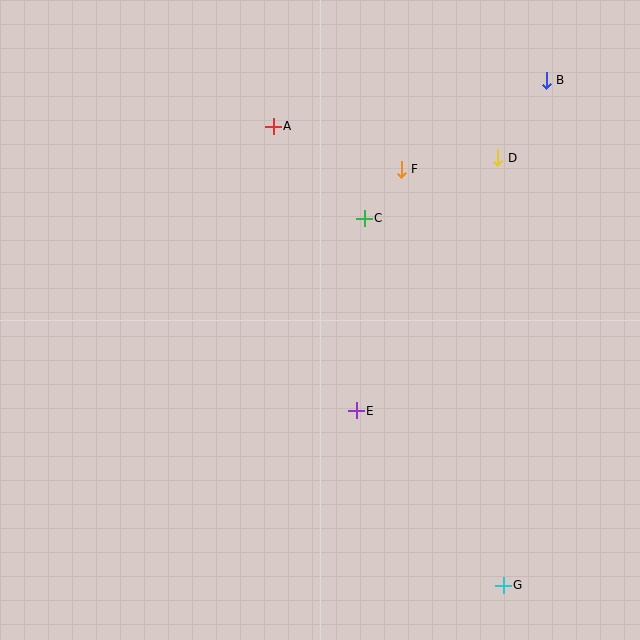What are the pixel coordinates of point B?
Point B is at (546, 80).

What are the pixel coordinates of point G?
Point G is at (503, 585).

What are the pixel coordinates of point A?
Point A is at (273, 126).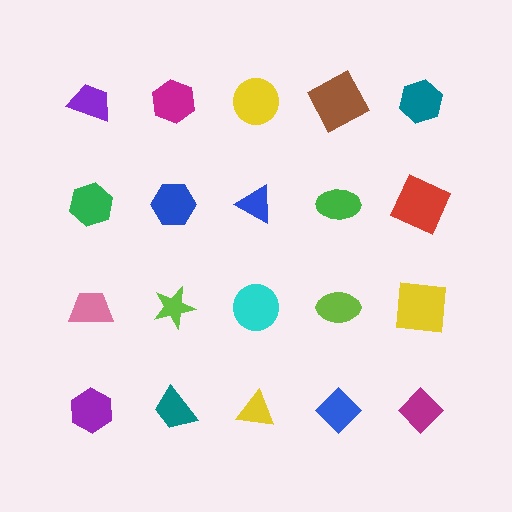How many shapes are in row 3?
5 shapes.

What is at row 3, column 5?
A yellow square.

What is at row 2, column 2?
A blue hexagon.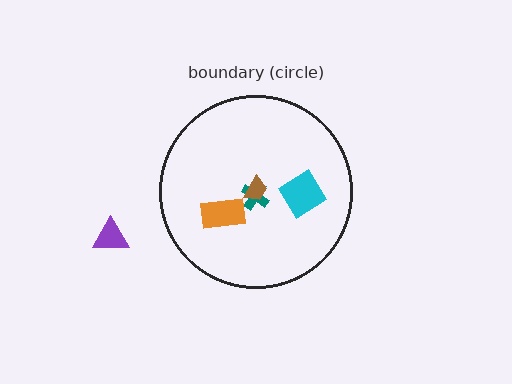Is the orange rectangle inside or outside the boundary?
Inside.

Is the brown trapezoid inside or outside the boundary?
Inside.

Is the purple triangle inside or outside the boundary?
Outside.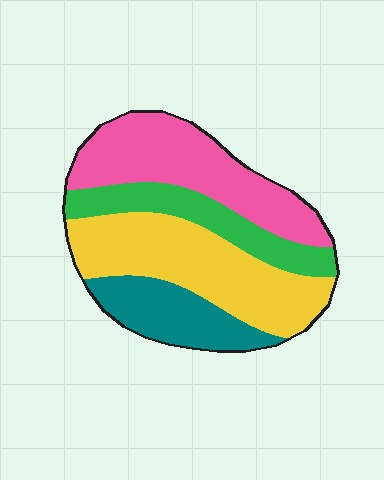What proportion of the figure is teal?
Teal covers around 15% of the figure.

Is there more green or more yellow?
Yellow.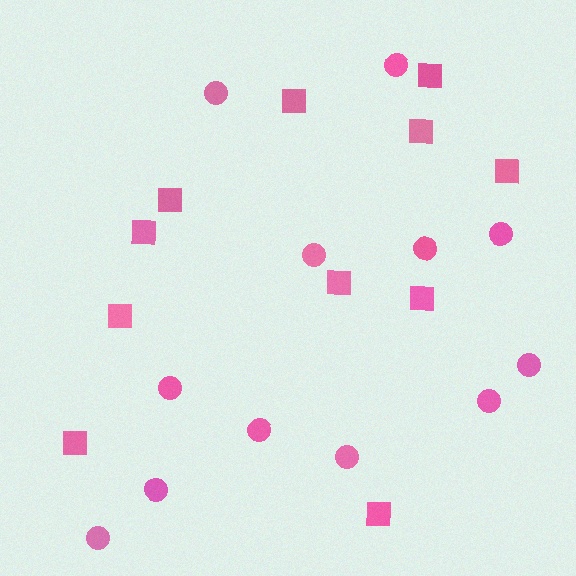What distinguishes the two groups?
There are 2 groups: one group of circles (12) and one group of squares (11).